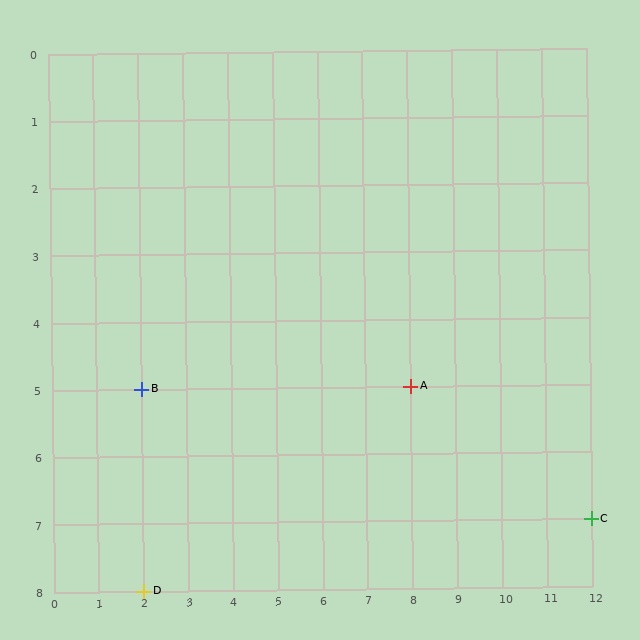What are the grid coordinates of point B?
Point B is at grid coordinates (2, 5).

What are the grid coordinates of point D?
Point D is at grid coordinates (2, 8).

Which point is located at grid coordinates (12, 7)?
Point C is at (12, 7).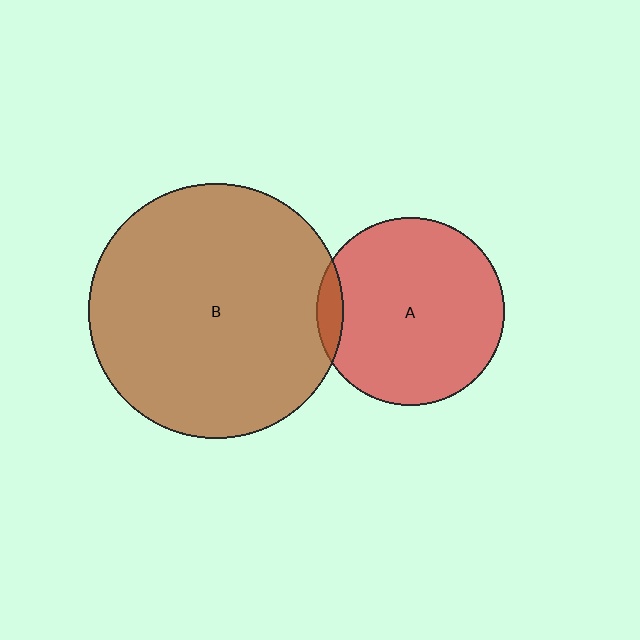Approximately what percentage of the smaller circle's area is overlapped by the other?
Approximately 5%.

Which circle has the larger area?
Circle B (brown).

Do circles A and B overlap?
Yes.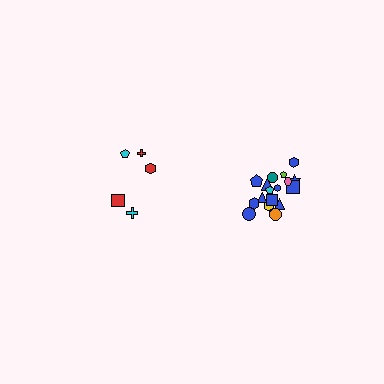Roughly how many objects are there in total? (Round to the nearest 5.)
Roughly 25 objects in total.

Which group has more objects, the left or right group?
The right group.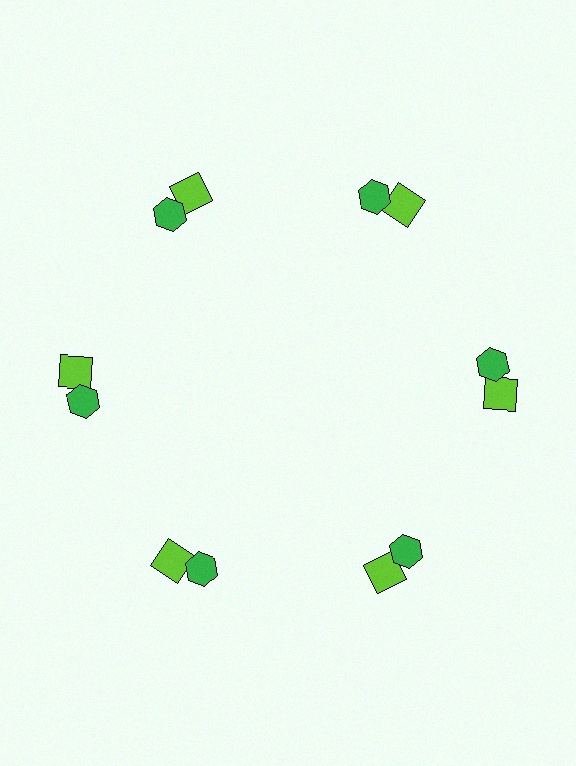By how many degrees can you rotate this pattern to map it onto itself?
The pattern maps onto itself every 60 degrees of rotation.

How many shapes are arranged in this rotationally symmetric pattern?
There are 12 shapes, arranged in 6 groups of 2.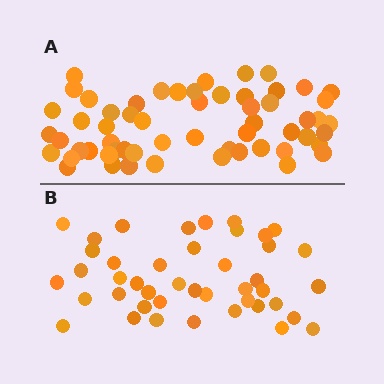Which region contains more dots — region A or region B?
Region A (the top region) has more dots.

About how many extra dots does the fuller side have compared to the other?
Region A has approximately 15 more dots than region B.